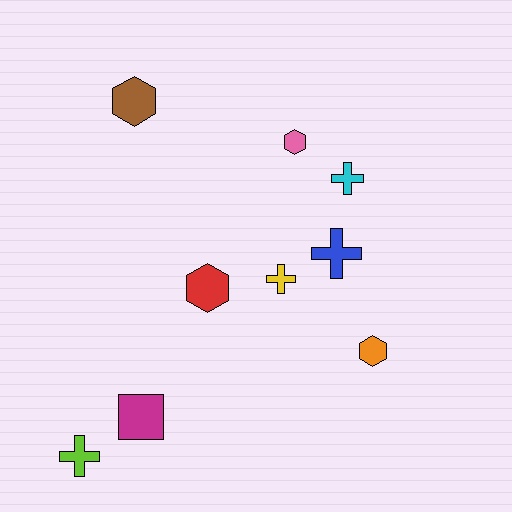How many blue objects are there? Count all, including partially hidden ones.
There is 1 blue object.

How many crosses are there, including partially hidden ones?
There are 4 crosses.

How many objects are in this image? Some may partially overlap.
There are 9 objects.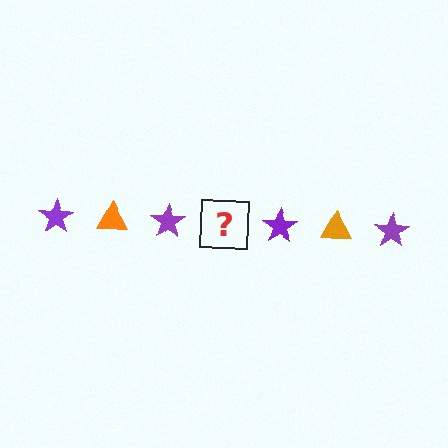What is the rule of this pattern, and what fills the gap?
The rule is that the pattern alternates between purple star and orange triangle. The gap should be filled with an orange triangle.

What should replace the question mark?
The question mark should be replaced with an orange triangle.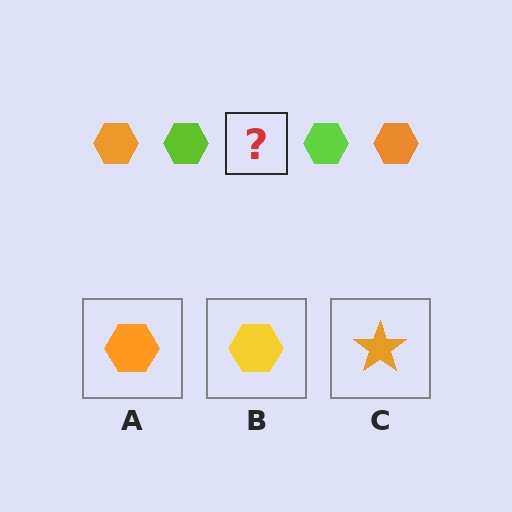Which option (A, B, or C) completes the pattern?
A.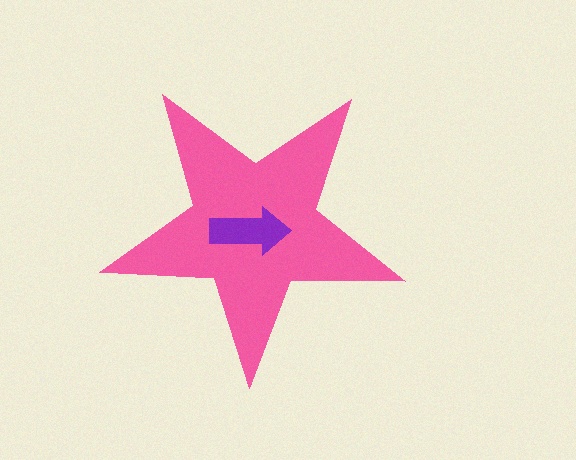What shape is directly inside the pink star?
The purple arrow.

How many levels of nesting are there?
2.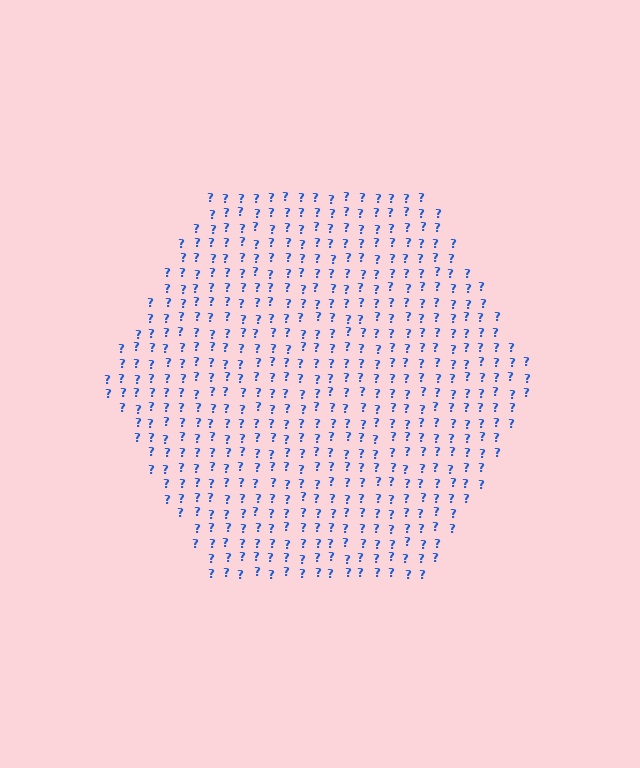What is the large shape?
The large shape is a hexagon.